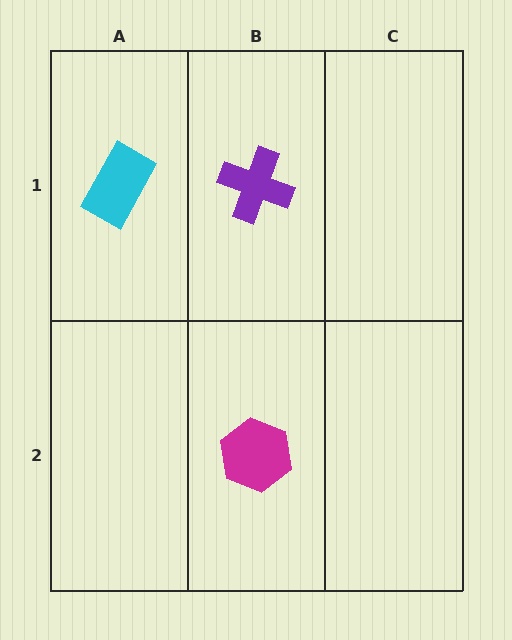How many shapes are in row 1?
2 shapes.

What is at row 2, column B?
A magenta hexagon.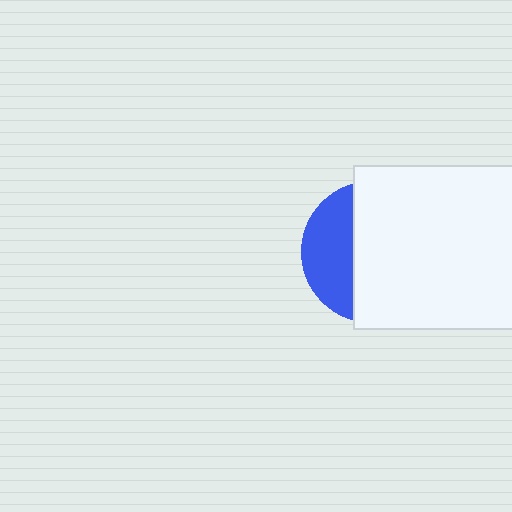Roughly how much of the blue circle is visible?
A small part of it is visible (roughly 34%).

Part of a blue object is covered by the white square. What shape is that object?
It is a circle.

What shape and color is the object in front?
The object in front is a white square.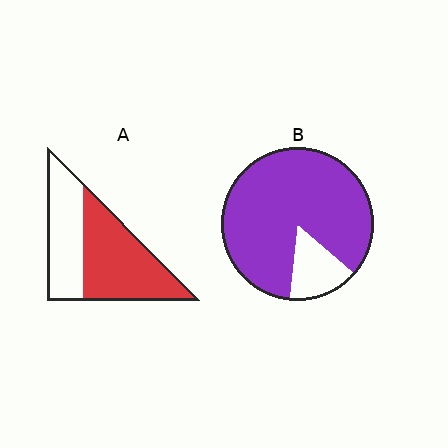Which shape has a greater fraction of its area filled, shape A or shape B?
Shape B.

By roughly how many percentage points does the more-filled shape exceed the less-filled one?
By roughly 25 percentage points (B over A).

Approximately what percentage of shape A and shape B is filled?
A is approximately 60% and B is approximately 85%.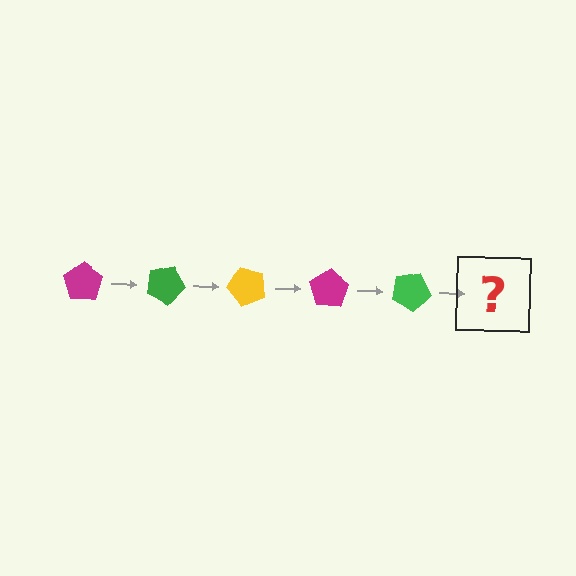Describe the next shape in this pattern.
It should be a yellow pentagon, rotated 125 degrees from the start.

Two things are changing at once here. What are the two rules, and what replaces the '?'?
The two rules are that it rotates 25 degrees each step and the color cycles through magenta, green, and yellow. The '?' should be a yellow pentagon, rotated 125 degrees from the start.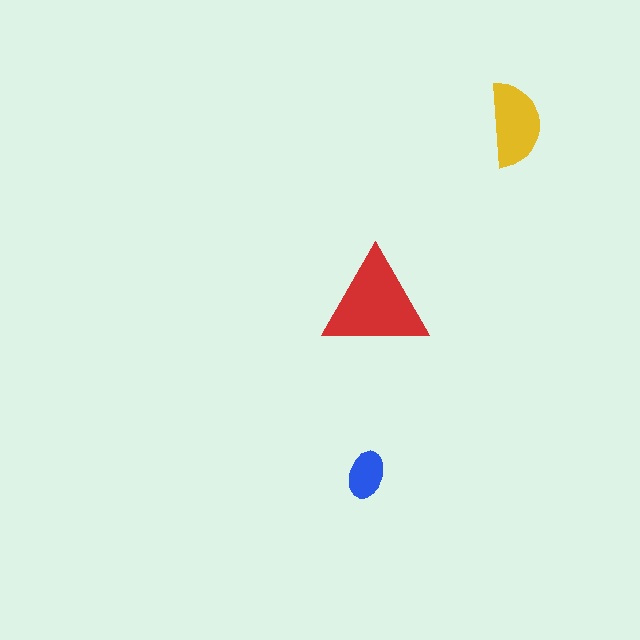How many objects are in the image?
There are 3 objects in the image.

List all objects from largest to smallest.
The red triangle, the yellow semicircle, the blue ellipse.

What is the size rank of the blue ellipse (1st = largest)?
3rd.